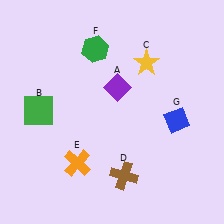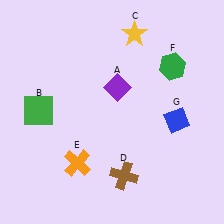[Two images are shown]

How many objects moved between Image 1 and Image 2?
2 objects moved between the two images.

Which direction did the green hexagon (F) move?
The green hexagon (F) moved right.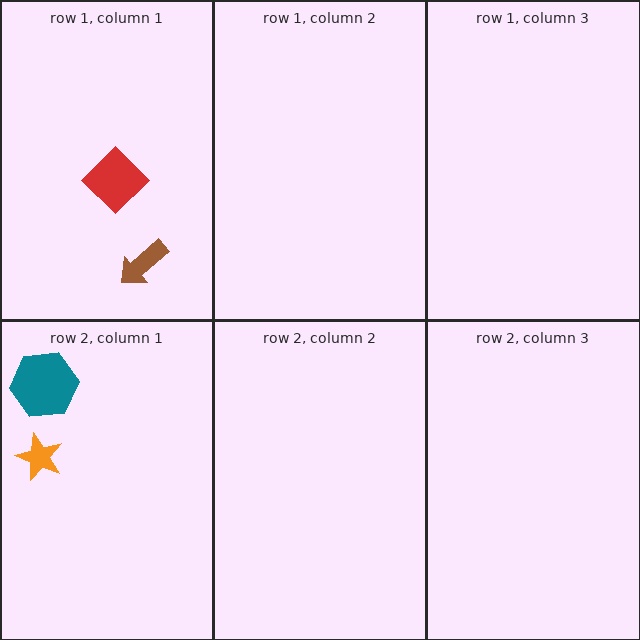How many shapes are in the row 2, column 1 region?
2.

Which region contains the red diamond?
The row 1, column 1 region.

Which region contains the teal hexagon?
The row 2, column 1 region.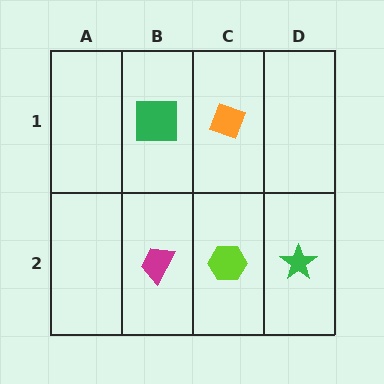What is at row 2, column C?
A lime hexagon.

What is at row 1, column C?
An orange diamond.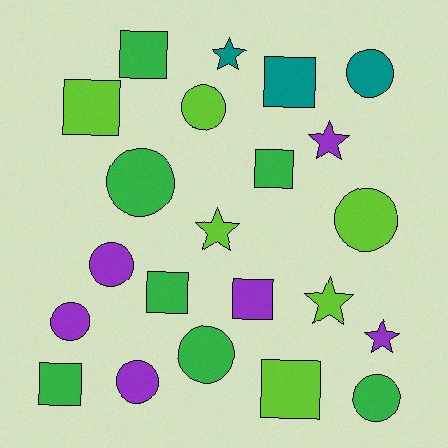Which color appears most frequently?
Green, with 7 objects.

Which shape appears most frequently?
Circle, with 9 objects.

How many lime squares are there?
There are 2 lime squares.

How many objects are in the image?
There are 22 objects.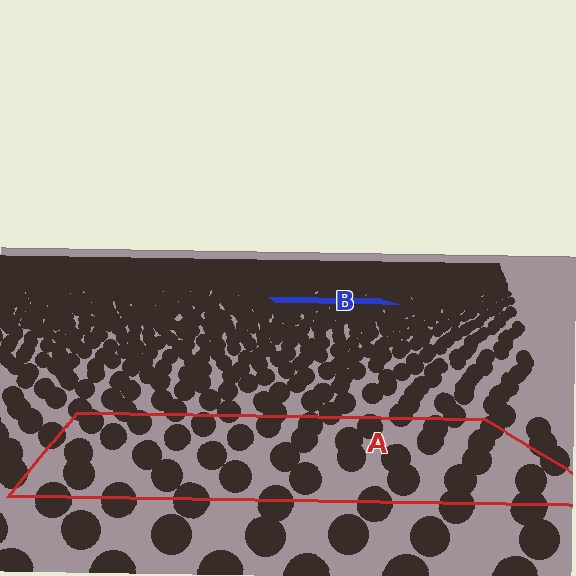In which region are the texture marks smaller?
The texture marks are smaller in region B, because it is farther away.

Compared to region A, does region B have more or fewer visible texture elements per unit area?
Region B has more texture elements per unit area — they are packed more densely because it is farther away.